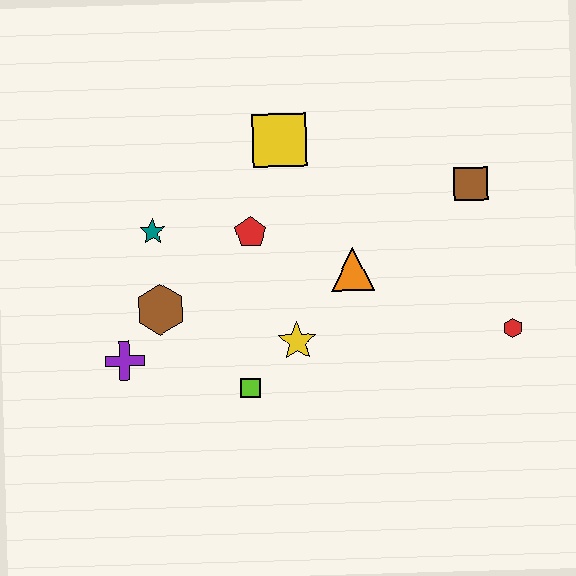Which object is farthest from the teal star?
The red hexagon is farthest from the teal star.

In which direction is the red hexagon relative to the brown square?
The red hexagon is below the brown square.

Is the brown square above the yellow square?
No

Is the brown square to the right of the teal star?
Yes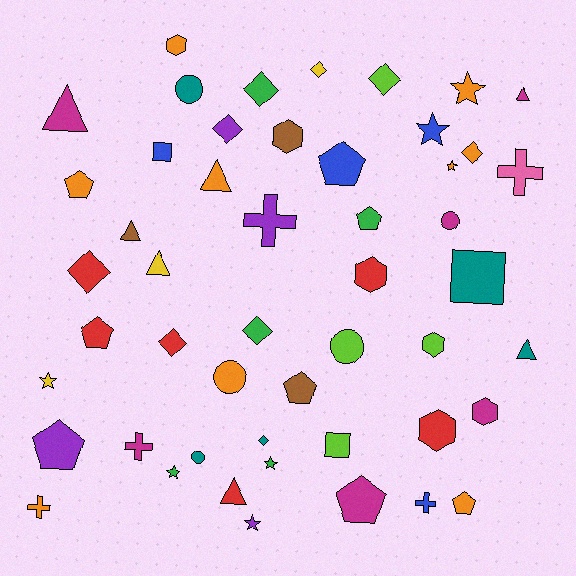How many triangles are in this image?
There are 7 triangles.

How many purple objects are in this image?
There are 4 purple objects.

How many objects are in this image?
There are 50 objects.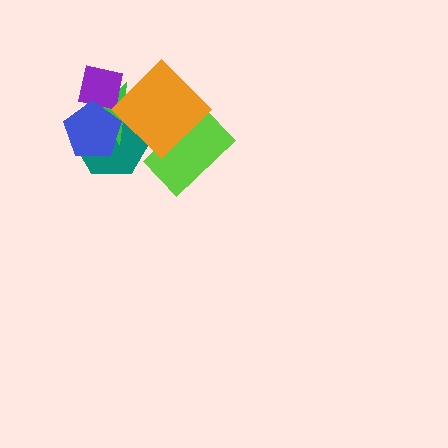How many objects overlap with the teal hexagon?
4 objects overlap with the teal hexagon.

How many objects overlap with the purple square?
4 objects overlap with the purple square.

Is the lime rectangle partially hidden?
Yes, it is partially covered by another shape.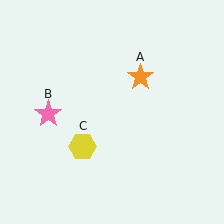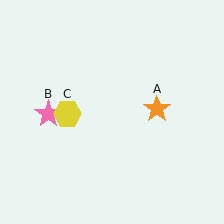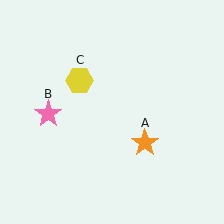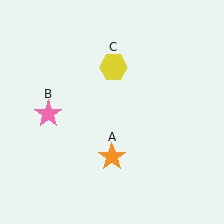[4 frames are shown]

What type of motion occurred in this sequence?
The orange star (object A), yellow hexagon (object C) rotated clockwise around the center of the scene.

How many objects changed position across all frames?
2 objects changed position: orange star (object A), yellow hexagon (object C).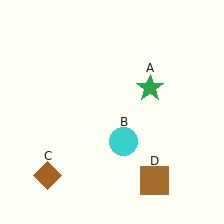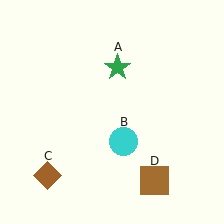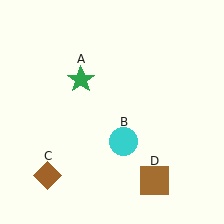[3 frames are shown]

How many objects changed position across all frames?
1 object changed position: green star (object A).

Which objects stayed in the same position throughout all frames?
Cyan circle (object B) and brown diamond (object C) and brown square (object D) remained stationary.